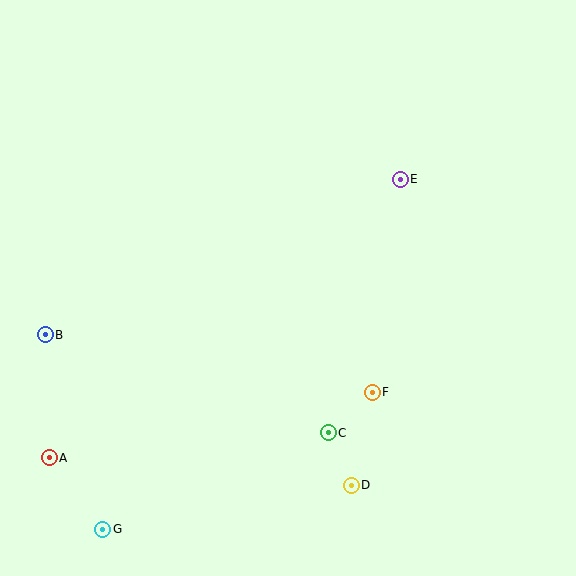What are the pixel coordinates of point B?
Point B is at (45, 335).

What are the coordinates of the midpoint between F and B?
The midpoint between F and B is at (209, 364).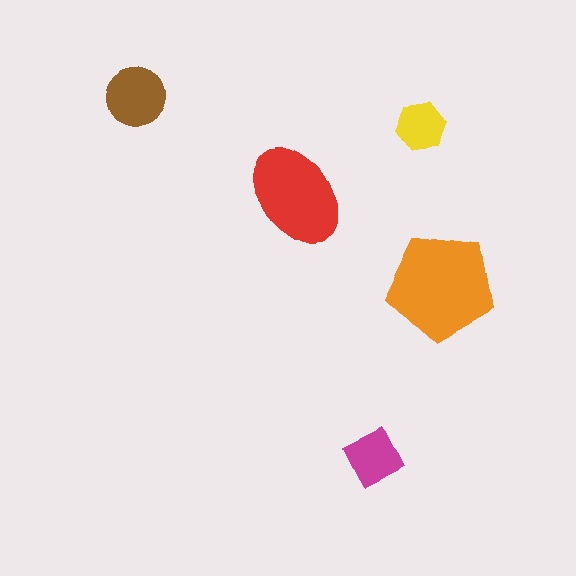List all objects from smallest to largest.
The yellow hexagon, the magenta square, the brown circle, the red ellipse, the orange pentagon.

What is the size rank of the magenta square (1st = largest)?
4th.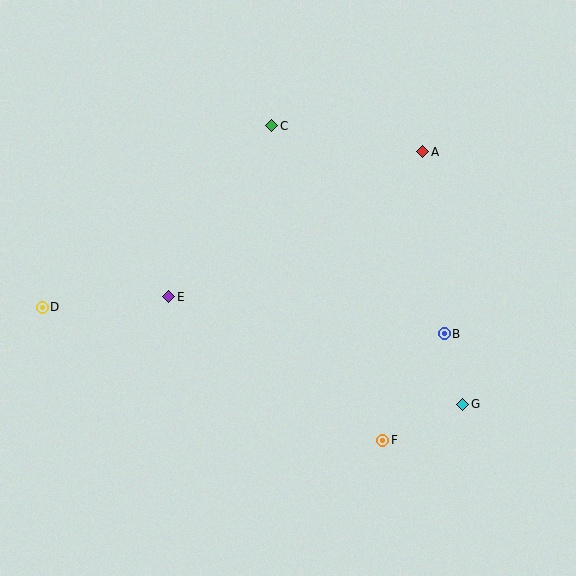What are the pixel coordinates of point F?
Point F is at (383, 440).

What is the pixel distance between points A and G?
The distance between A and G is 256 pixels.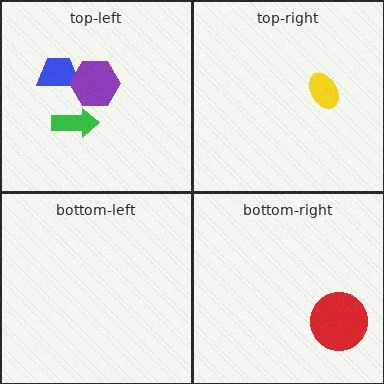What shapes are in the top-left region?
The blue trapezoid, the purple hexagon, the green arrow.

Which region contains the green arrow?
The top-left region.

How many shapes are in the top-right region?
1.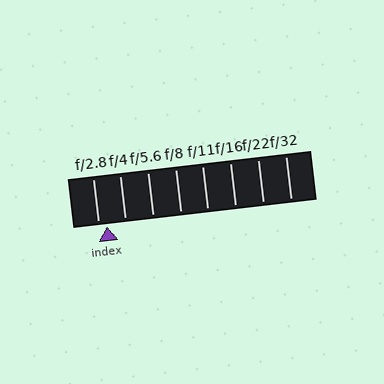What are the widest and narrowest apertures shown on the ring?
The widest aperture shown is f/2.8 and the narrowest is f/32.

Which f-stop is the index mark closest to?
The index mark is closest to f/2.8.